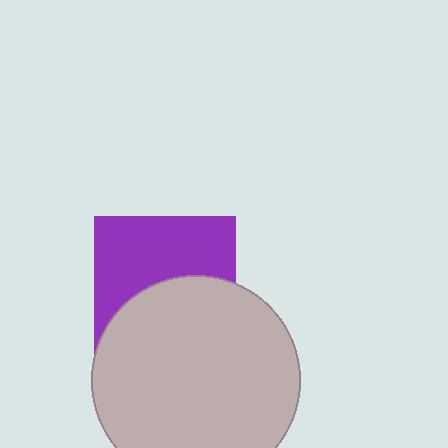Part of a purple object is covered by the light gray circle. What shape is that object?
It is a square.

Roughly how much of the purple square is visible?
About half of it is visible (roughly 53%).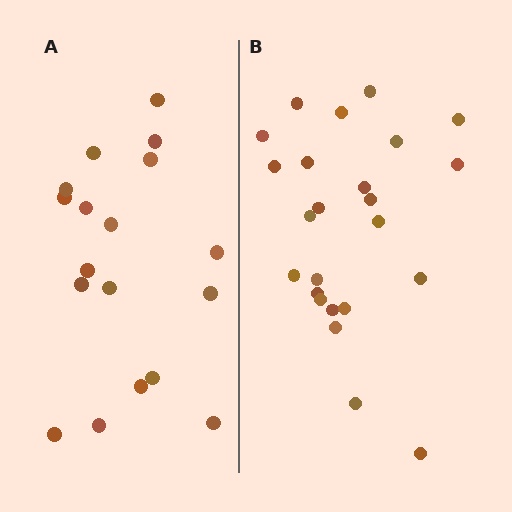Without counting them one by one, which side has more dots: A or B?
Region B (the right region) has more dots.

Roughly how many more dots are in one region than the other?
Region B has about 6 more dots than region A.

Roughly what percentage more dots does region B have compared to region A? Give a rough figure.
About 35% more.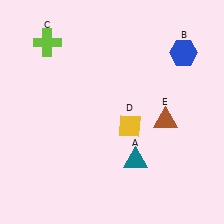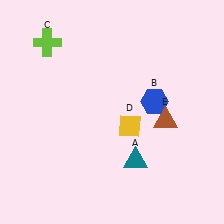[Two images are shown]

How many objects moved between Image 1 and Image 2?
1 object moved between the two images.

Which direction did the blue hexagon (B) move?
The blue hexagon (B) moved down.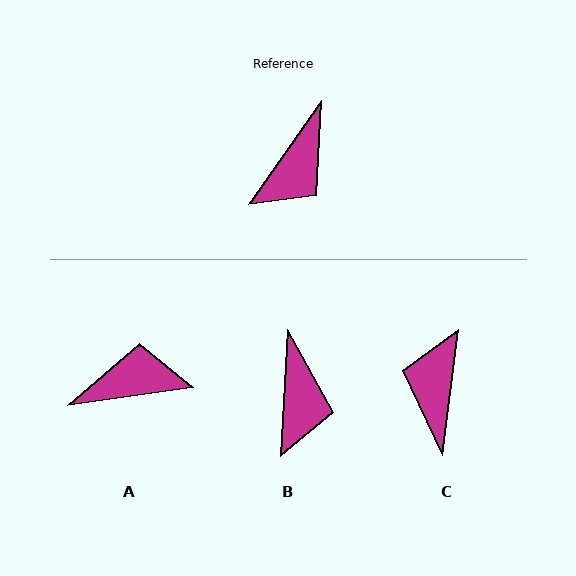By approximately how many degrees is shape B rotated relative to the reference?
Approximately 32 degrees counter-clockwise.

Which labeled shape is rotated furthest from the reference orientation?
C, about 152 degrees away.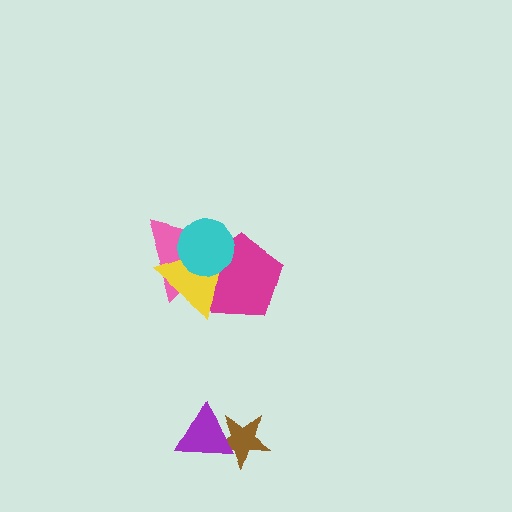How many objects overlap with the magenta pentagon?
3 objects overlap with the magenta pentagon.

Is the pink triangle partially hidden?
Yes, it is partially covered by another shape.